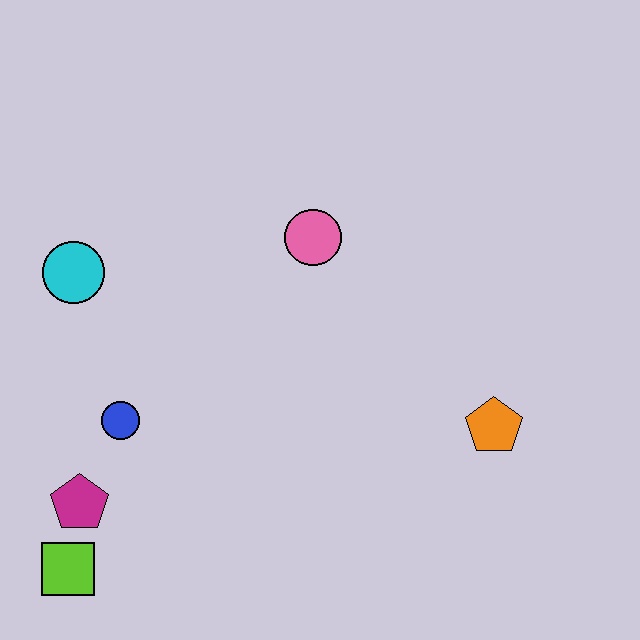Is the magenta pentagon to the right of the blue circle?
No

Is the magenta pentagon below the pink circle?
Yes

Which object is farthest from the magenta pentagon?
The orange pentagon is farthest from the magenta pentagon.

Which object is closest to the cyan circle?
The blue circle is closest to the cyan circle.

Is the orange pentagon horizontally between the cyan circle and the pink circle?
No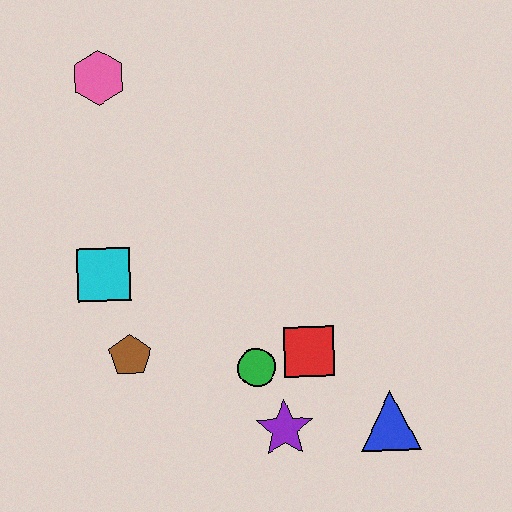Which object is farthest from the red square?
The pink hexagon is farthest from the red square.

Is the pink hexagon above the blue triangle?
Yes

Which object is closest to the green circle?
The red square is closest to the green circle.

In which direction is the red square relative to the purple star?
The red square is above the purple star.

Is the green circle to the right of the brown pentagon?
Yes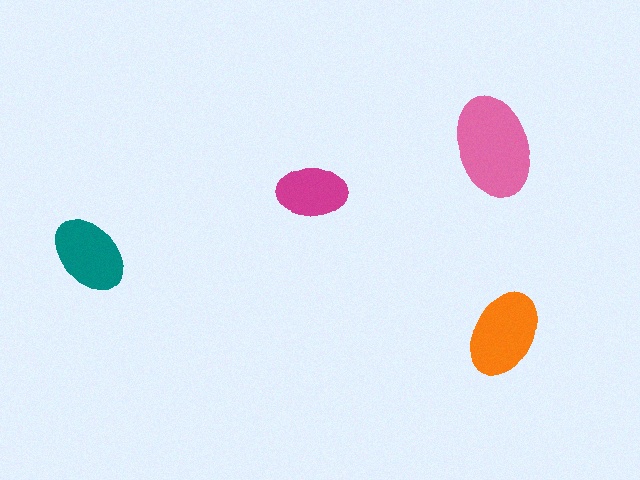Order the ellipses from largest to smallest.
the pink one, the orange one, the teal one, the magenta one.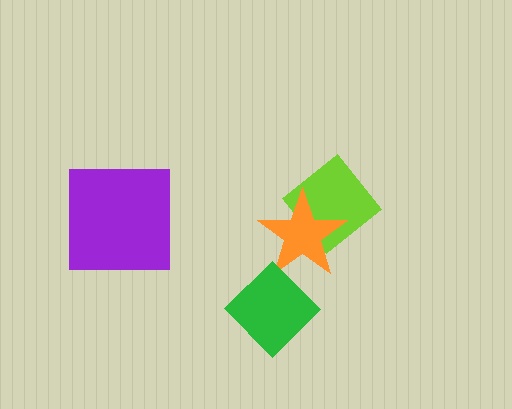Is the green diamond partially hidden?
No, no other shape covers it.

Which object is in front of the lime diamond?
The orange star is in front of the lime diamond.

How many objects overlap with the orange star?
1 object overlaps with the orange star.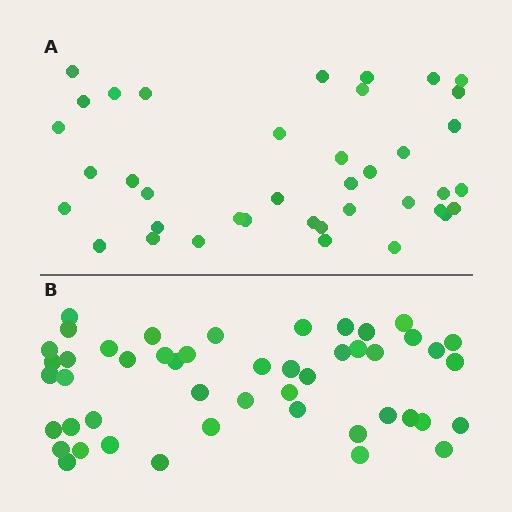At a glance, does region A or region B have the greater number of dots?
Region B (the bottom region) has more dots.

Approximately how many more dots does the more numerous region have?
Region B has roughly 8 or so more dots than region A.